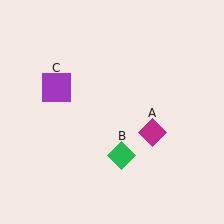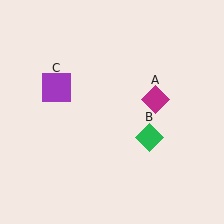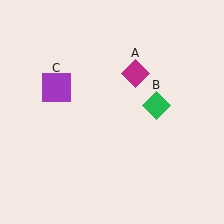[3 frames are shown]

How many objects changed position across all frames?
2 objects changed position: magenta diamond (object A), green diamond (object B).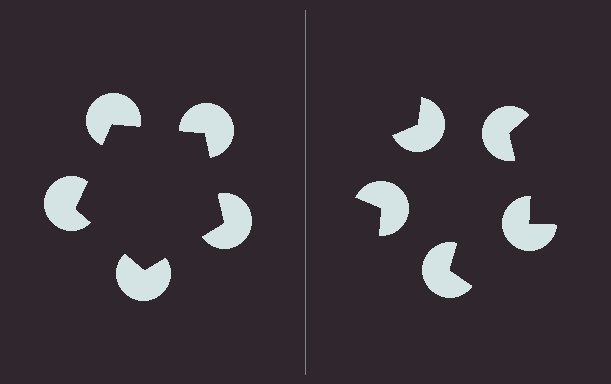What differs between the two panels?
The pac-man discs are positioned identically on both sides; only the wedge orientations differ. On the left they align to a pentagon; on the right they are misaligned.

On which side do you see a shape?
An illusory pentagon appears on the left side. On the right side the wedge cuts are rotated, so no coherent shape forms.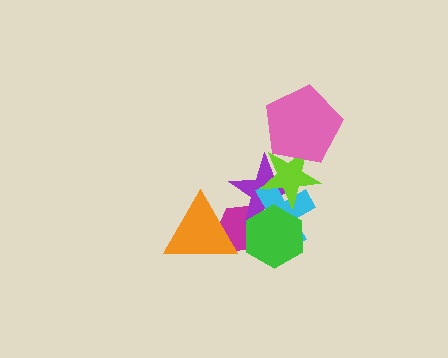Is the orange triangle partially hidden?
No, no other shape covers it.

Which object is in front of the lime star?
The pink pentagon is in front of the lime star.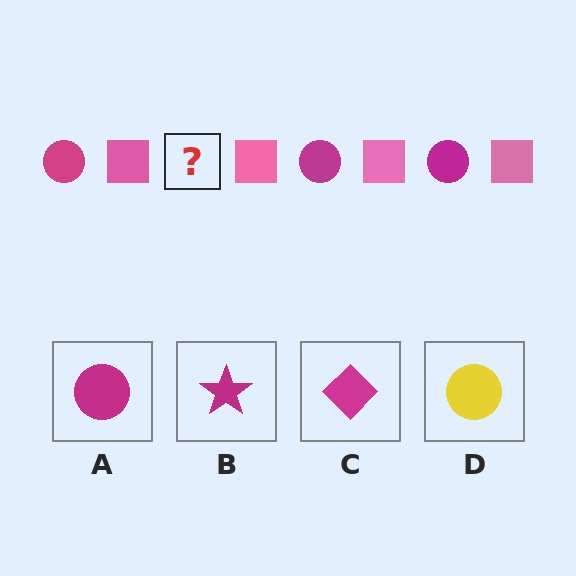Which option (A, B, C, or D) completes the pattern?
A.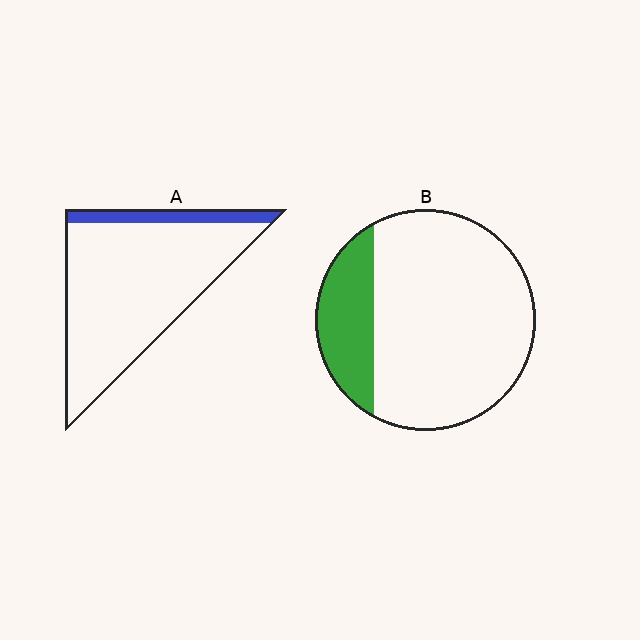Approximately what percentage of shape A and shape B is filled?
A is approximately 10% and B is approximately 20%.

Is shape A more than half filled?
No.